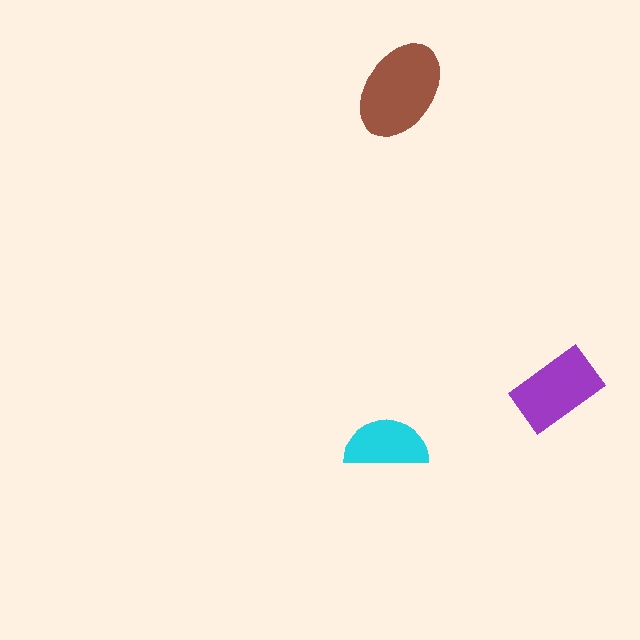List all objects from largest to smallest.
The brown ellipse, the purple rectangle, the cyan semicircle.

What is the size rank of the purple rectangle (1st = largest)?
2nd.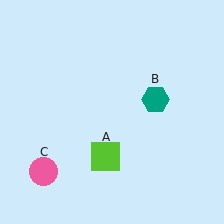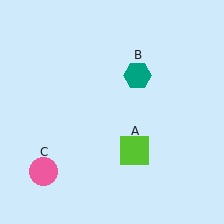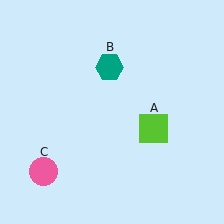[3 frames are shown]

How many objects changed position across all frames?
2 objects changed position: lime square (object A), teal hexagon (object B).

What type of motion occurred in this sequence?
The lime square (object A), teal hexagon (object B) rotated counterclockwise around the center of the scene.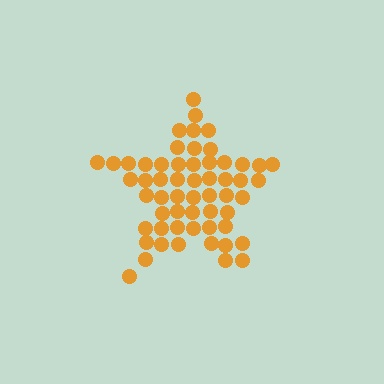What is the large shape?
The large shape is a star.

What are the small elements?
The small elements are circles.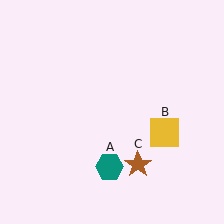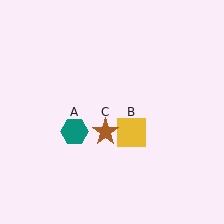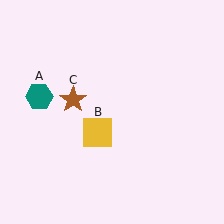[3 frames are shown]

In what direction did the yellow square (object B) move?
The yellow square (object B) moved left.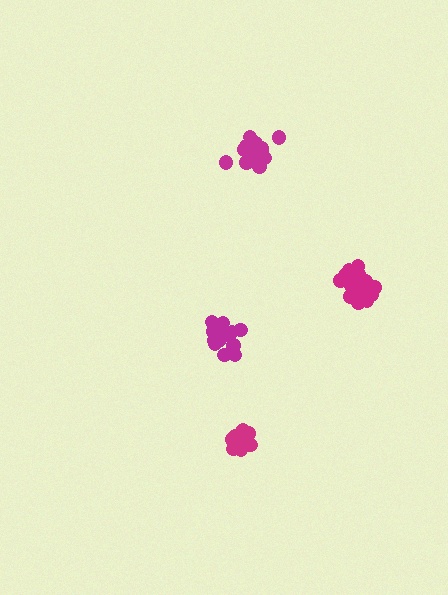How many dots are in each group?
Group 1: 19 dots, Group 2: 16 dots, Group 3: 17 dots, Group 4: 15 dots (67 total).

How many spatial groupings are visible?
There are 4 spatial groupings.